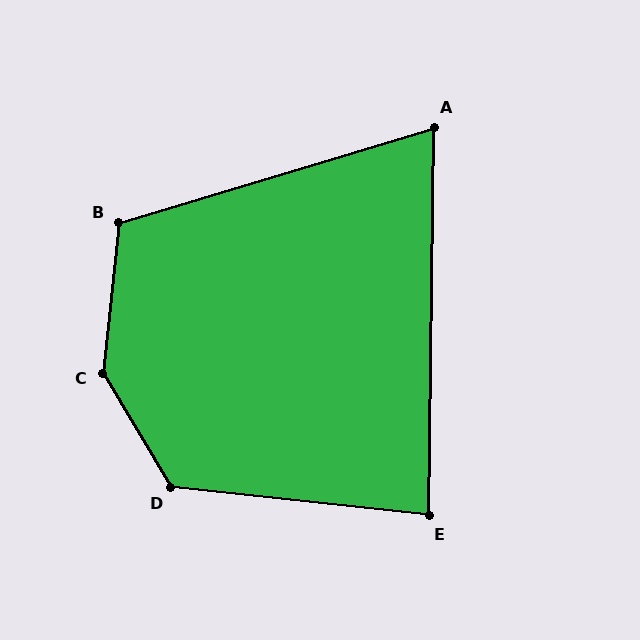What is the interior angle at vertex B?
Approximately 113 degrees (obtuse).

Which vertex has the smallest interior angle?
A, at approximately 73 degrees.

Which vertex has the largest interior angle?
C, at approximately 143 degrees.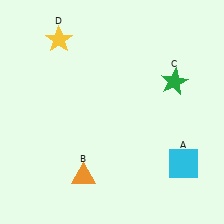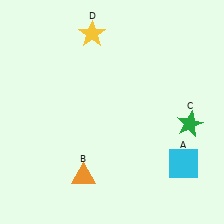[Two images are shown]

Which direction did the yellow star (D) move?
The yellow star (D) moved right.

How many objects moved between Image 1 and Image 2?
2 objects moved between the two images.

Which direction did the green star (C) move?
The green star (C) moved down.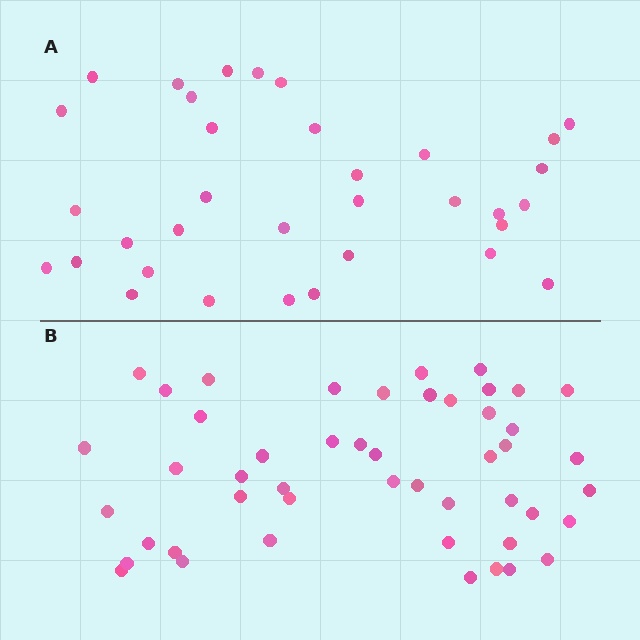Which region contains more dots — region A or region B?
Region B (the bottom region) has more dots.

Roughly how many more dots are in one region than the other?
Region B has approximately 15 more dots than region A.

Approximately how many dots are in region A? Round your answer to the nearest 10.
About 30 dots. (The exact count is 34, which rounds to 30.)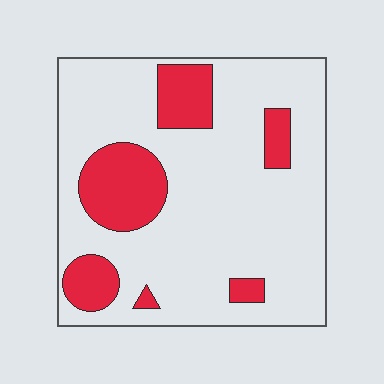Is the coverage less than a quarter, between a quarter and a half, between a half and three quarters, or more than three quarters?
Less than a quarter.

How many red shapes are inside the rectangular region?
6.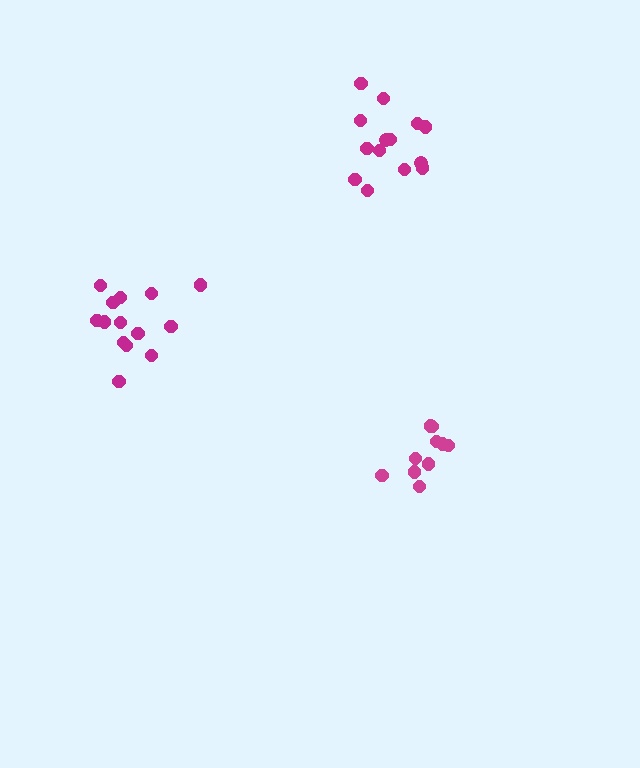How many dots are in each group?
Group 1: 10 dots, Group 2: 14 dots, Group 3: 14 dots (38 total).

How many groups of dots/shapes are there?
There are 3 groups.